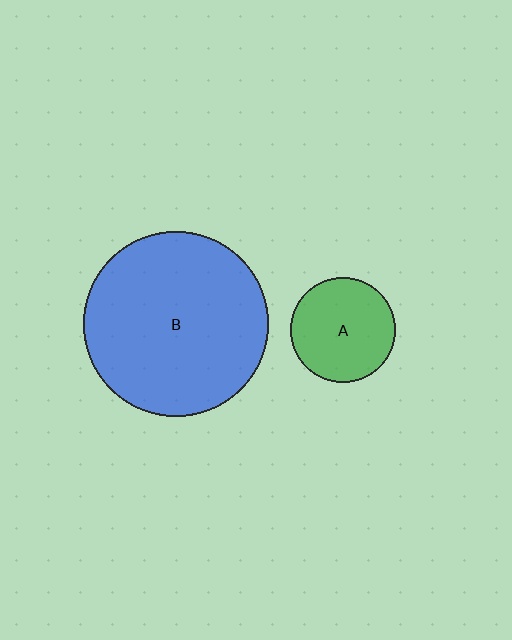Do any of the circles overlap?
No, none of the circles overlap.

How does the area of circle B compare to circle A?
Approximately 3.1 times.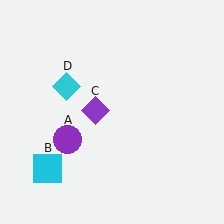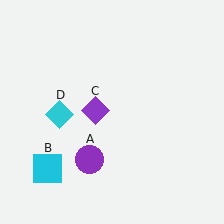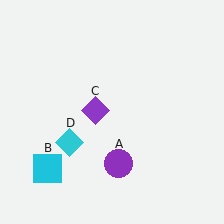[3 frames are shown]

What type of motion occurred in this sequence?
The purple circle (object A), cyan diamond (object D) rotated counterclockwise around the center of the scene.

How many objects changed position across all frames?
2 objects changed position: purple circle (object A), cyan diamond (object D).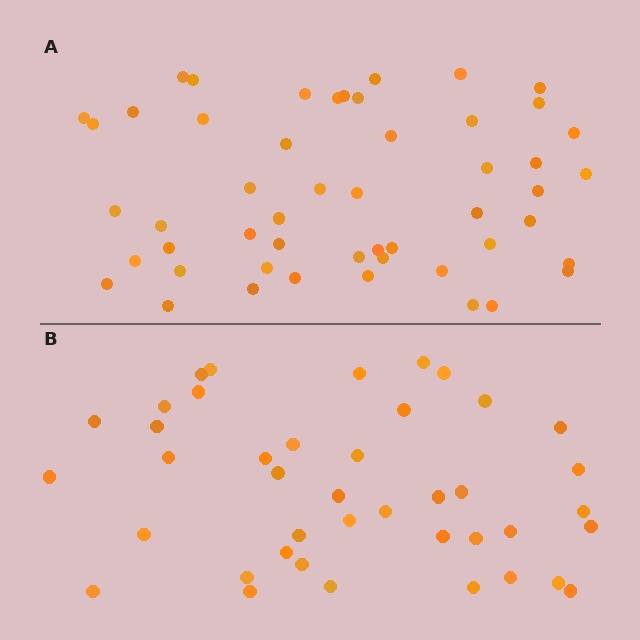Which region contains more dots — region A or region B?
Region A (the top region) has more dots.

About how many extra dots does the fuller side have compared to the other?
Region A has roughly 10 or so more dots than region B.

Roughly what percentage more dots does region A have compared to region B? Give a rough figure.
About 25% more.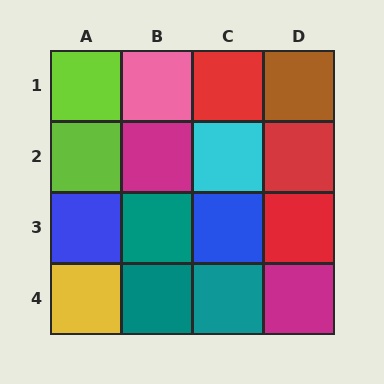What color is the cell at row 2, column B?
Magenta.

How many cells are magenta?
2 cells are magenta.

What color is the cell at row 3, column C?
Blue.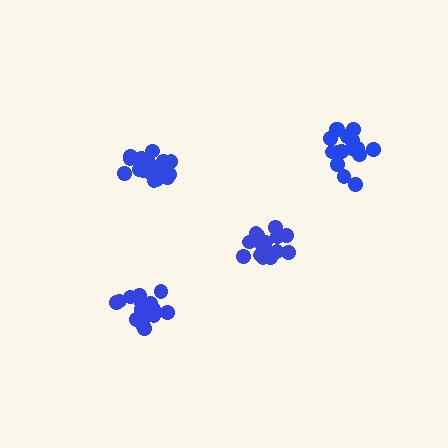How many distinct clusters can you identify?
There are 4 distinct clusters.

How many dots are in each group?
Group 1: 17 dots, Group 2: 18 dots, Group 3: 17 dots, Group 4: 18 dots (70 total).